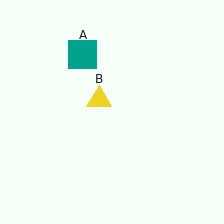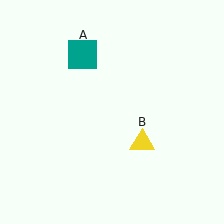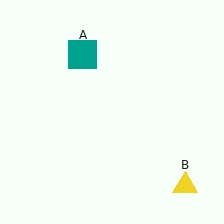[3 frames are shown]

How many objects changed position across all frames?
1 object changed position: yellow triangle (object B).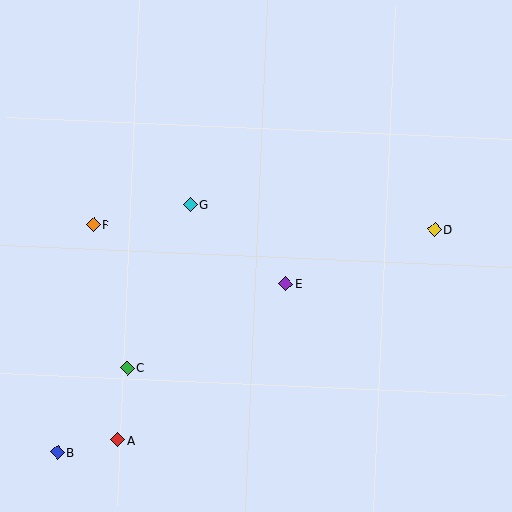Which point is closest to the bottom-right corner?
Point D is closest to the bottom-right corner.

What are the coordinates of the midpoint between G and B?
The midpoint between G and B is at (124, 328).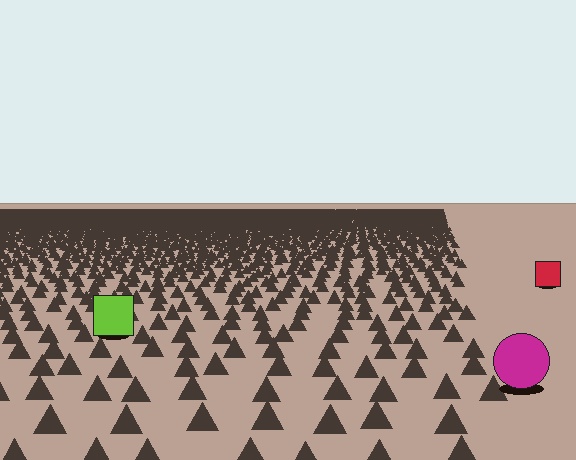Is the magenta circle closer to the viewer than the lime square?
Yes. The magenta circle is closer — you can tell from the texture gradient: the ground texture is coarser near it.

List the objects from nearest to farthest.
From nearest to farthest: the magenta circle, the lime square, the red square.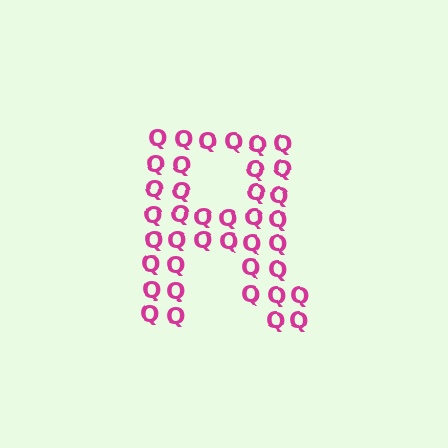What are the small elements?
The small elements are letter Q's.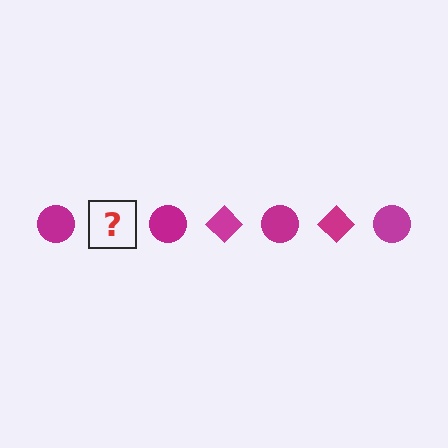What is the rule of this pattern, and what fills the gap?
The rule is that the pattern cycles through circle, diamond shapes in magenta. The gap should be filled with a magenta diamond.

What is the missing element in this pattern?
The missing element is a magenta diamond.